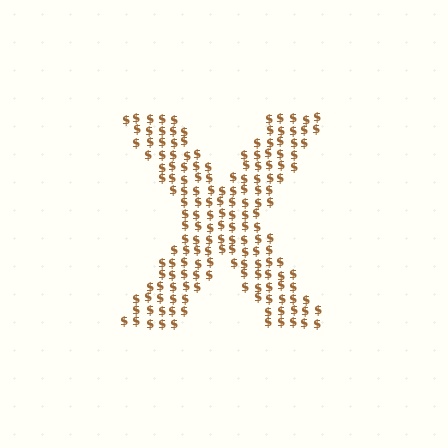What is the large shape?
The large shape is the letter X.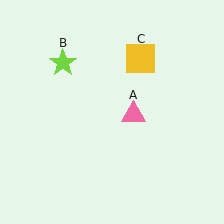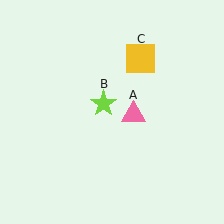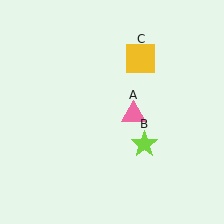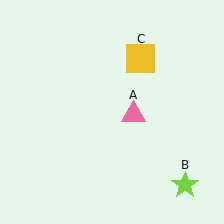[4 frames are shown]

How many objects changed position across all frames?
1 object changed position: lime star (object B).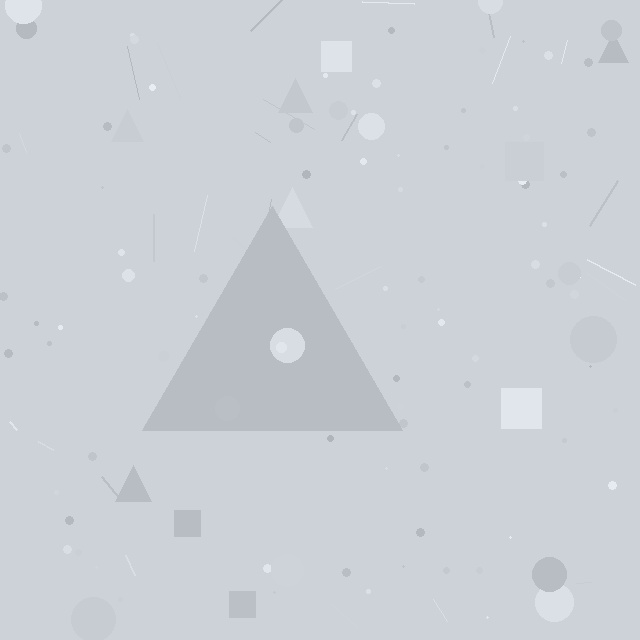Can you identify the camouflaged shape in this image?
The camouflaged shape is a triangle.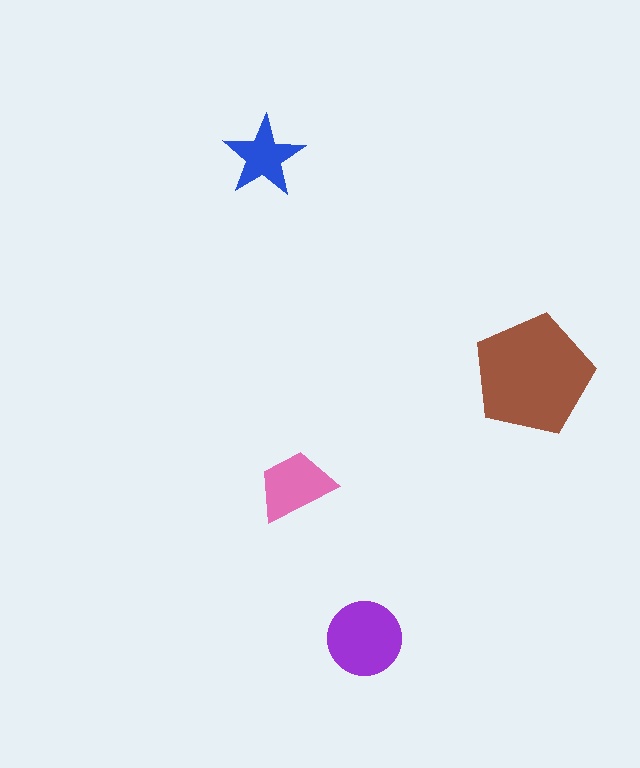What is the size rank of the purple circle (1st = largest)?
2nd.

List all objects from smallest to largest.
The blue star, the pink trapezoid, the purple circle, the brown pentagon.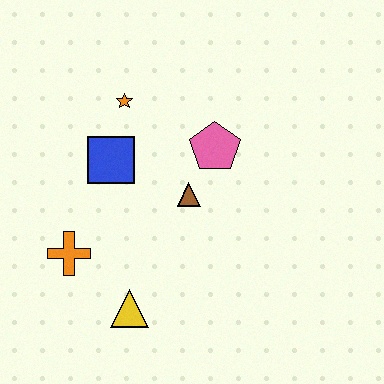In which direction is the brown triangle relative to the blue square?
The brown triangle is to the right of the blue square.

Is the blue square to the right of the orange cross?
Yes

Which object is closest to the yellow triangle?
The orange cross is closest to the yellow triangle.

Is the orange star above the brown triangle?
Yes